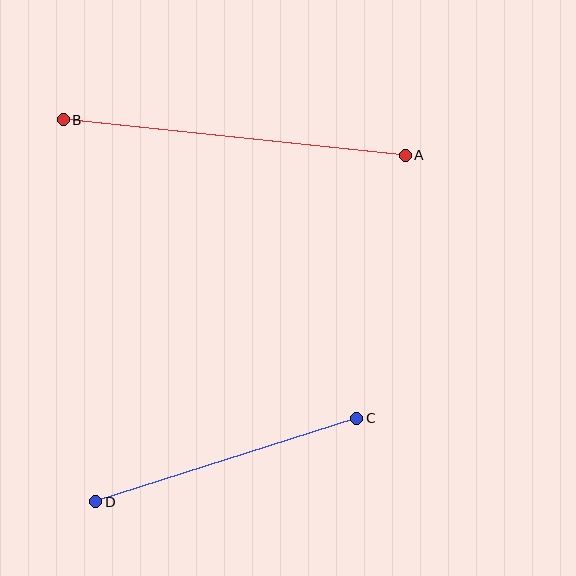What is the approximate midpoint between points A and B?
The midpoint is at approximately (234, 138) pixels.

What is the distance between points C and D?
The distance is approximately 274 pixels.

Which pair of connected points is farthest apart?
Points A and B are farthest apart.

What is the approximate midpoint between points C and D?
The midpoint is at approximately (226, 460) pixels.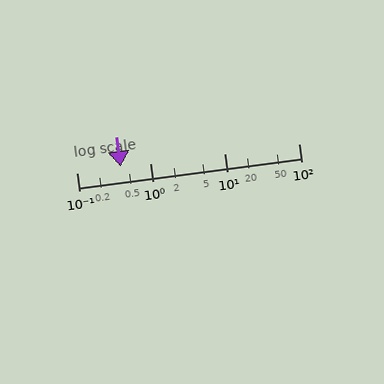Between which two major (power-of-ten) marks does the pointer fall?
The pointer is between 0.1 and 1.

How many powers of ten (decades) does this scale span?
The scale spans 3 decades, from 0.1 to 100.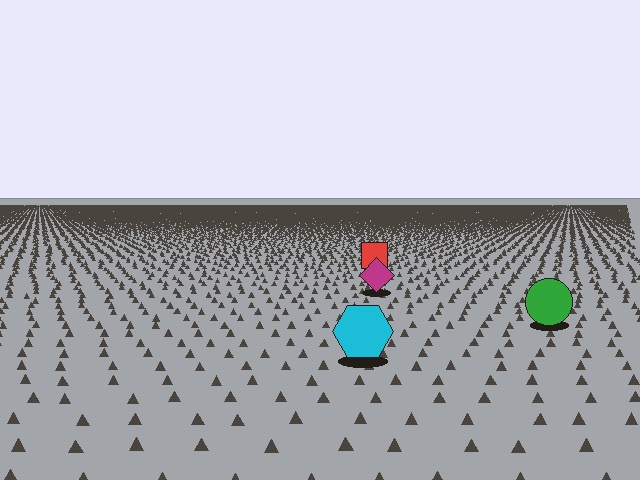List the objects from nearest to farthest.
From nearest to farthest: the cyan hexagon, the green circle, the magenta diamond, the red square.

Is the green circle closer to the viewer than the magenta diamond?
Yes. The green circle is closer — you can tell from the texture gradient: the ground texture is coarser near it.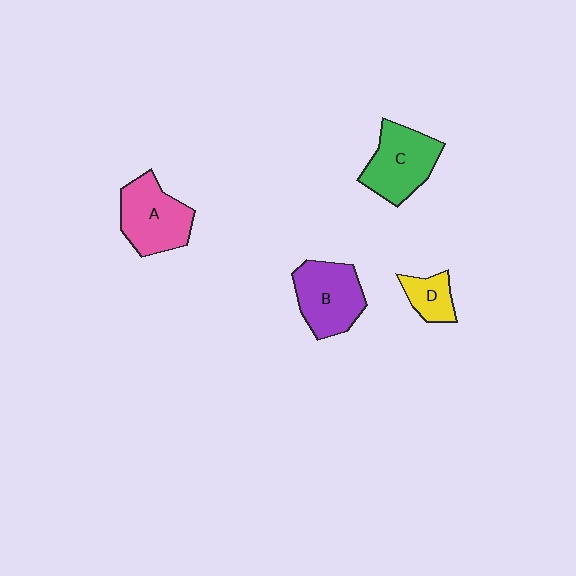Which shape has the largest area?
Shape A (pink).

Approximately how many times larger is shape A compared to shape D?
Approximately 2.1 times.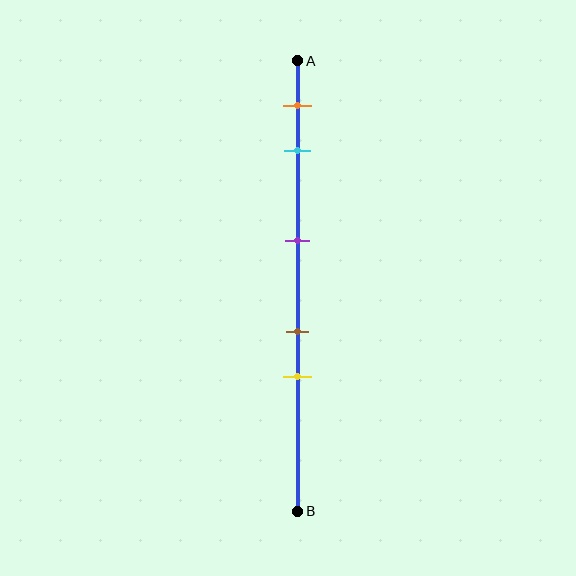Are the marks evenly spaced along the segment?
No, the marks are not evenly spaced.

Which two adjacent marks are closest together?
The brown and yellow marks are the closest adjacent pair.